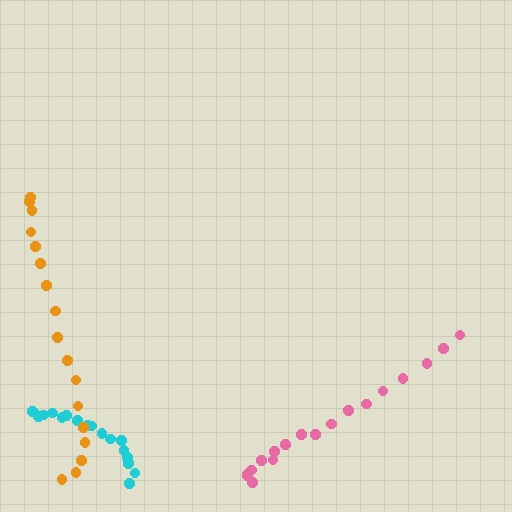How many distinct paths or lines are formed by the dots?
There are 3 distinct paths.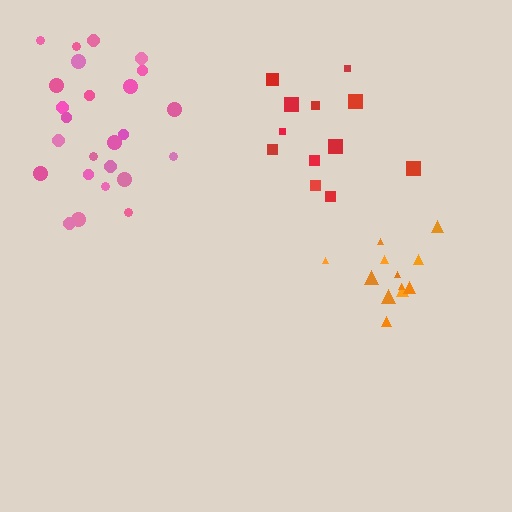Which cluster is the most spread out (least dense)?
Red.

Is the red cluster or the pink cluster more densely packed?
Pink.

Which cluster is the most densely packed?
Orange.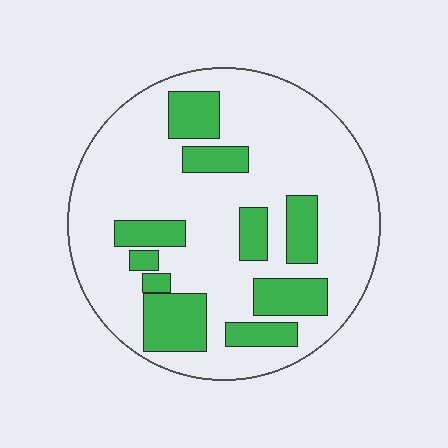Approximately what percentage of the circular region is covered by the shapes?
Approximately 25%.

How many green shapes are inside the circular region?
10.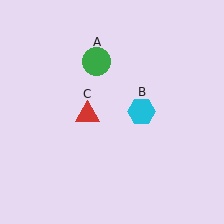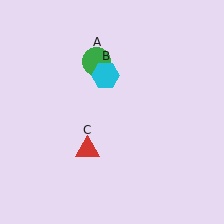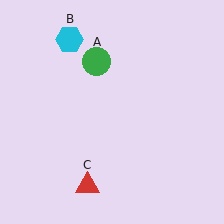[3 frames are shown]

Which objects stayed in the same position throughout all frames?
Green circle (object A) remained stationary.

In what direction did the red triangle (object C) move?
The red triangle (object C) moved down.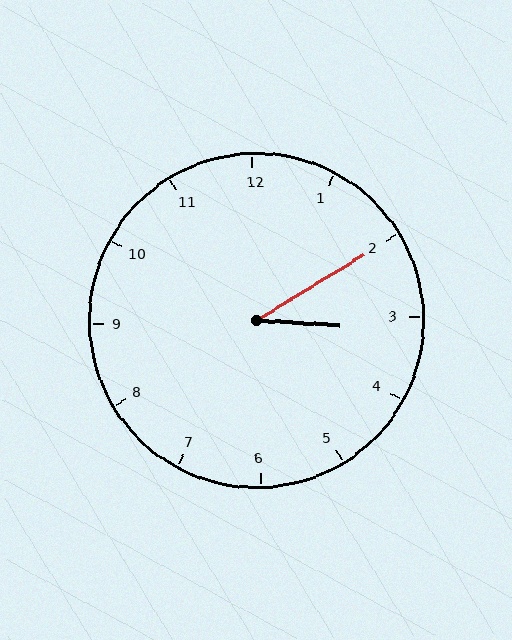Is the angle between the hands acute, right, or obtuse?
It is acute.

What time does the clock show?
3:10.